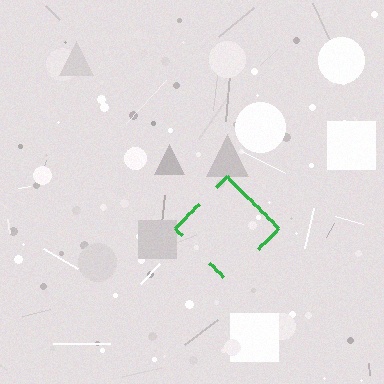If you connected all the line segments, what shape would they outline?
They would outline a diamond.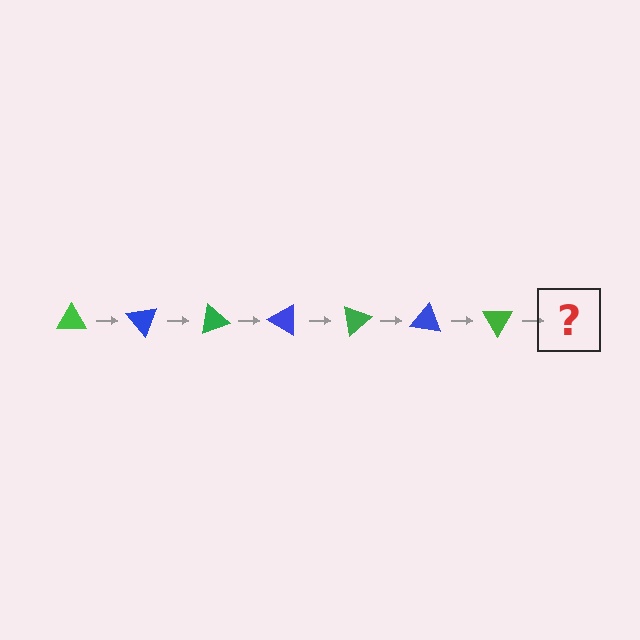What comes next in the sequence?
The next element should be a blue triangle, rotated 350 degrees from the start.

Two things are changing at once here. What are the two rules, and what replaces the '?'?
The two rules are that it rotates 50 degrees each step and the color cycles through green and blue. The '?' should be a blue triangle, rotated 350 degrees from the start.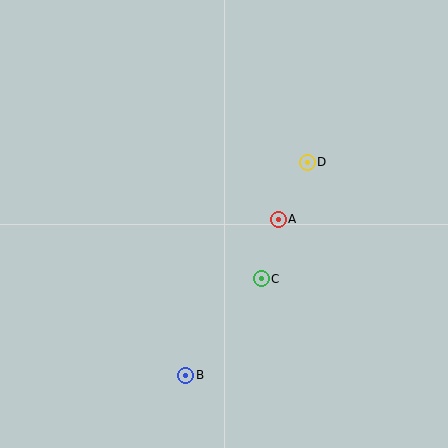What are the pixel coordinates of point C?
Point C is at (261, 279).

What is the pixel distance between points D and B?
The distance between D and B is 245 pixels.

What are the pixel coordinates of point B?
Point B is at (186, 375).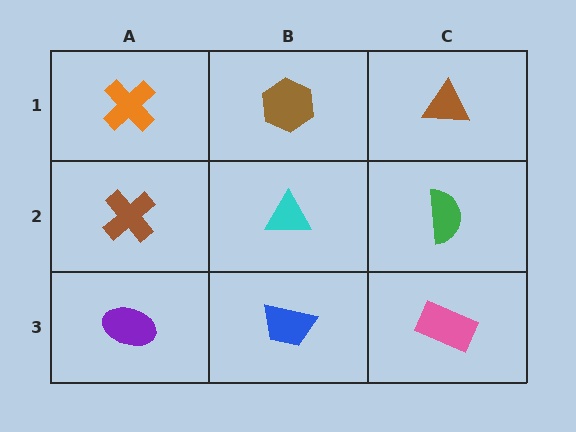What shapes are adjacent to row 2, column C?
A brown triangle (row 1, column C), a pink rectangle (row 3, column C), a cyan triangle (row 2, column B).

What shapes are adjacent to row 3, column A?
A brown cross (row 2, column A), a blue trapezoid (row 3, column B).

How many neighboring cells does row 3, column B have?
3.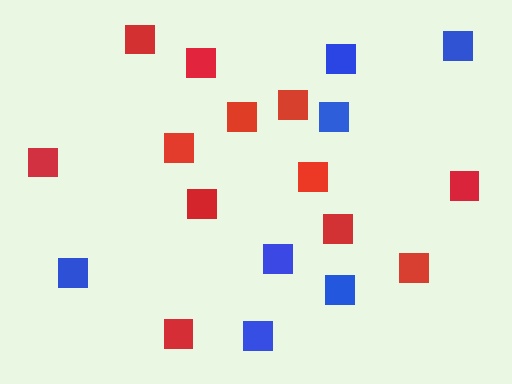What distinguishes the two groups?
There are 2 groups: one group of blue squares (7) and one group of red squares (12).